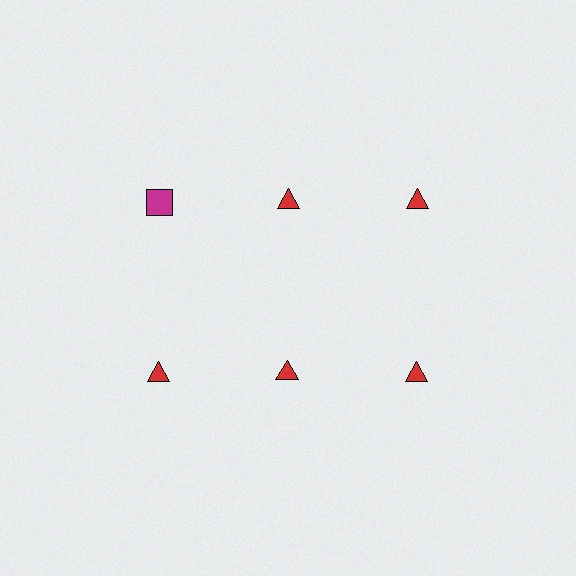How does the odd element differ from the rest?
It differs in both color (magenta instead of red) and shape (square instead of triangle).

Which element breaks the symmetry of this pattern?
The magenta square in the top row, leftmost column breaks the symmetry. All other shapes are red triangles.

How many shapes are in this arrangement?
There are 6 shapes arranged in a grid pattern.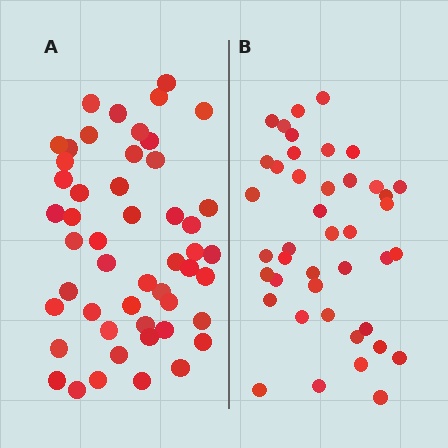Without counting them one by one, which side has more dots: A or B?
Region A (the left region) has more dots.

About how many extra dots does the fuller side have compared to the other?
Region A has roughly 8 or so more dots than region B.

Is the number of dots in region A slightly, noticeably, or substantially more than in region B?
Region A has only slightly more — the two regions are fairly close. The ratio is roughly 1.2 to 1.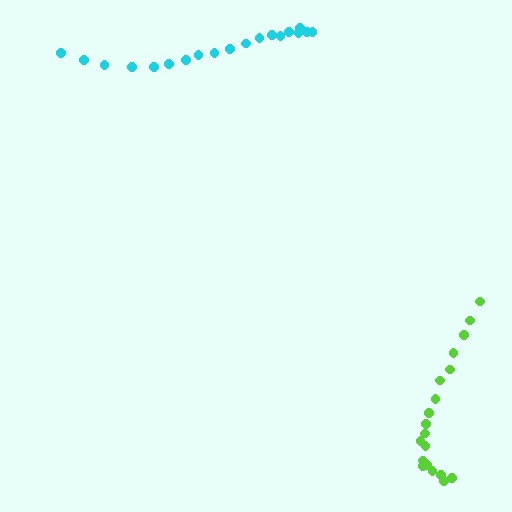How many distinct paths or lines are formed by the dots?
There are 2 distinct paths.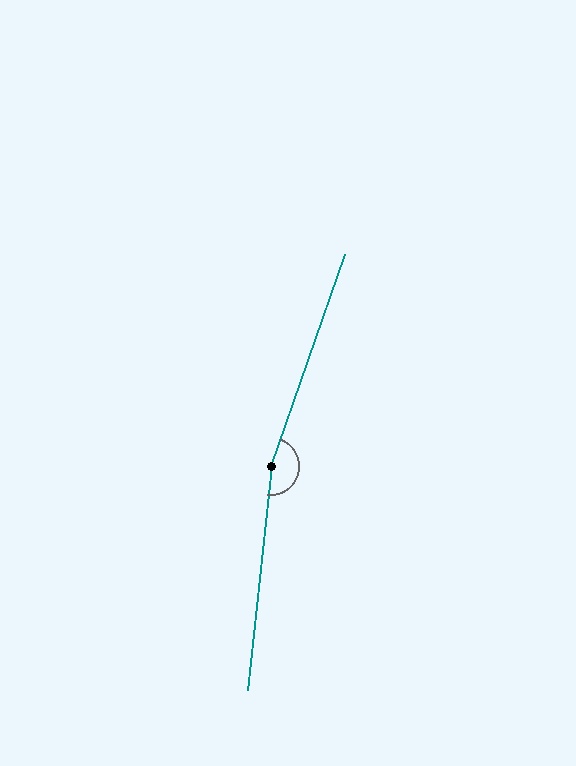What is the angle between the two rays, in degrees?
Approximately 167 degrees.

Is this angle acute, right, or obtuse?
It is obtuse.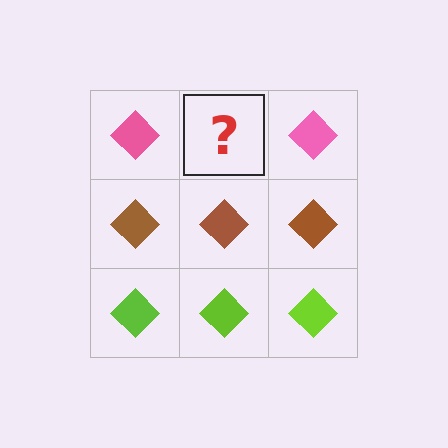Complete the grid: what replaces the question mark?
The question mark should be replaced with a pink diamond.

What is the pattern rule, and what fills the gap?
The rule is that each row has a consistent color. The gap should be filled with a pink diamond.